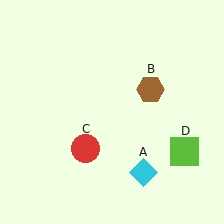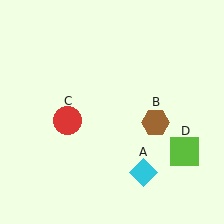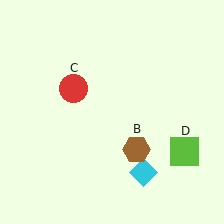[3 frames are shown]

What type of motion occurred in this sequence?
The brown hexagon (object B), red circle (object C) rotated clockwise around the center of the scene.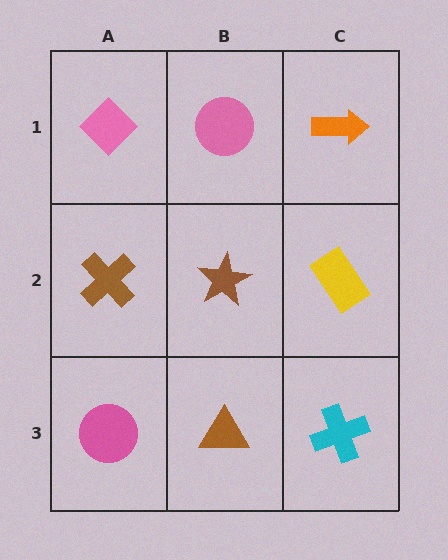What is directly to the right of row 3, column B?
A cyan cross.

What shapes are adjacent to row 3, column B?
A brown star (row 2, column B), a pink circle (row 3, column A), a cyan cross (row 3, column C).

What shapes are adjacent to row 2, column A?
A pink diamond (row 1, column A), a pink circle (row 3, column A), a brown star (row 2, column B).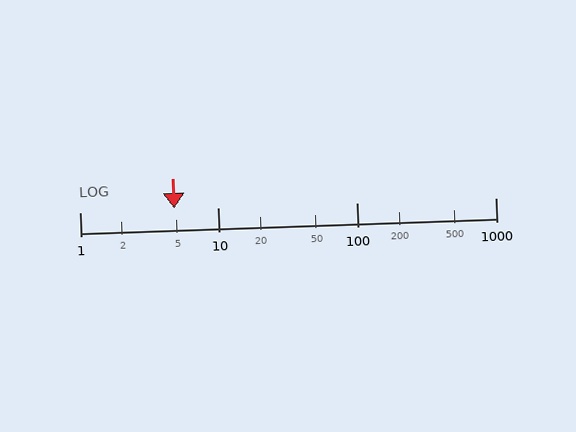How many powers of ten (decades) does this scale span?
The scale spans 3 decades, from 1 to 1000.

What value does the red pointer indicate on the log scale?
The pointer indicates approximately 4.8.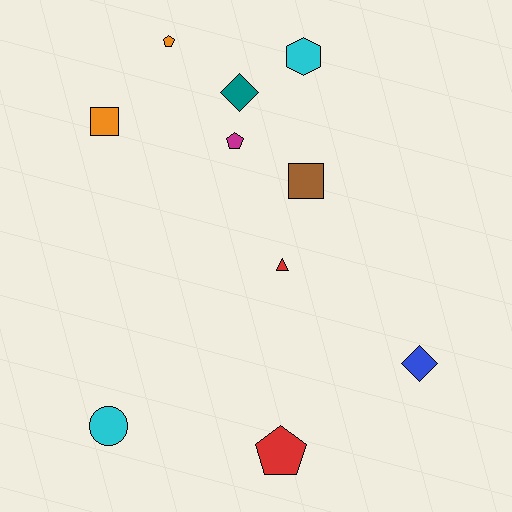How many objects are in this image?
There are 10 objects.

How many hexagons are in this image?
There is 1 hexagon.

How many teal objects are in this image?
There is 1 teal object.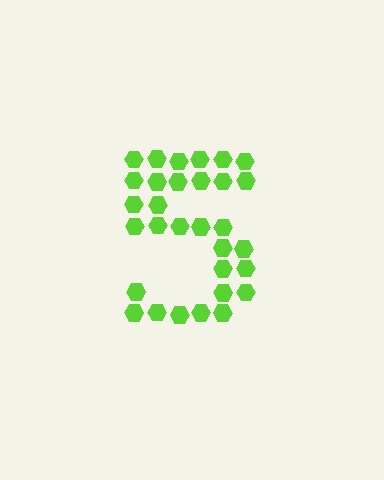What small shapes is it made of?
It is made of small hexagons.